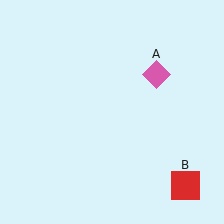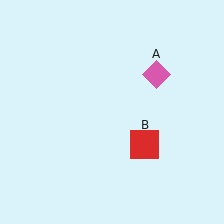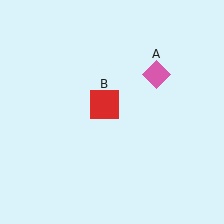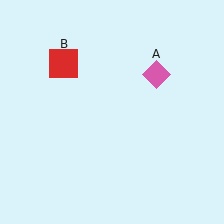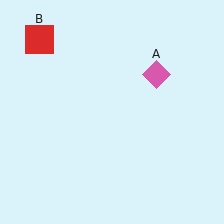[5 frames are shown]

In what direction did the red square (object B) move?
The red square (object B) moved up and to the left.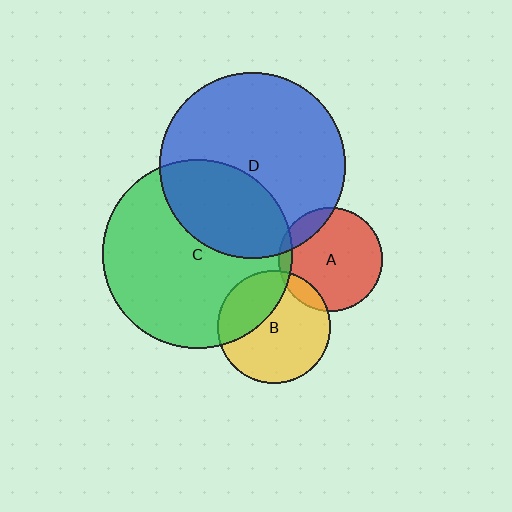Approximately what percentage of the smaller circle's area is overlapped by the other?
Approximately 30%.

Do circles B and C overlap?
Yes.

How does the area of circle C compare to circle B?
Approximately 2.8 times.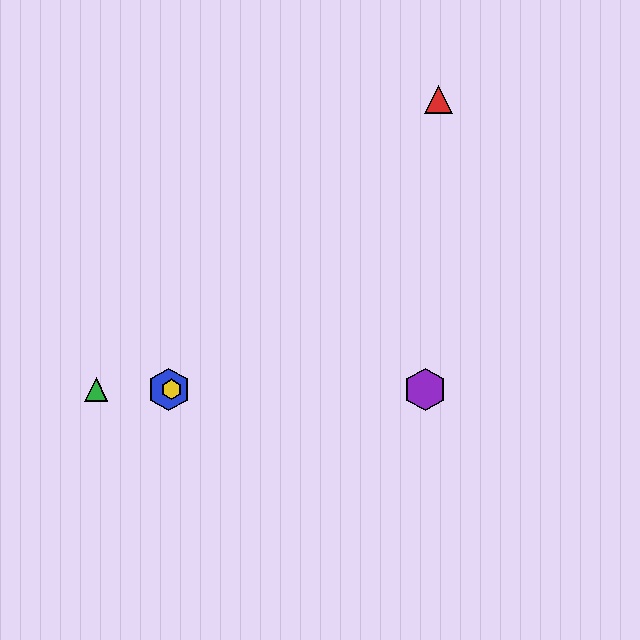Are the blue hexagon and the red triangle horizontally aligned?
No, the blue hexagon is at y≈389 and the red triangle is at y≈100.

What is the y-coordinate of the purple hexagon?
The purple hexagon is at y≈389.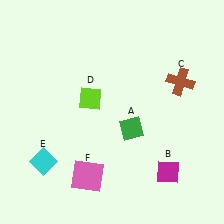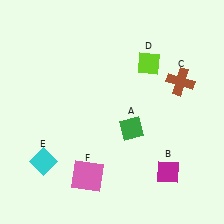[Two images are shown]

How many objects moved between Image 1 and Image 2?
1 object moved between the two images.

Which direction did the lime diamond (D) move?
The lime diamond (D) moved right.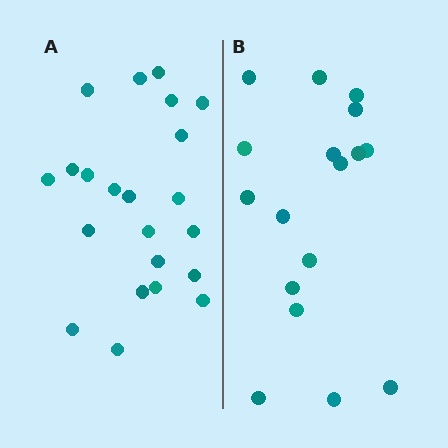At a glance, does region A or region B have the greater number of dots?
Region A (the left region) has more dots.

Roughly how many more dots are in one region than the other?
Region A has about 5 more dots than region B.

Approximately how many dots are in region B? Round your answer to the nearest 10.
About 20 dots. (The exact count is 17, which rounds to 20.)